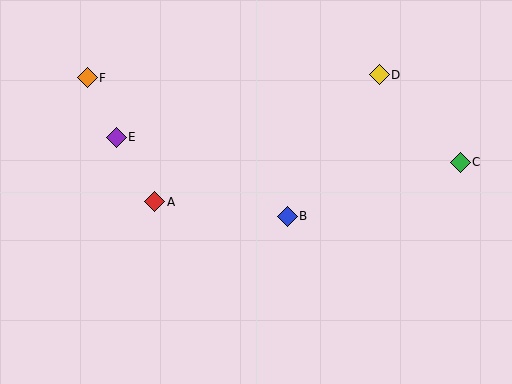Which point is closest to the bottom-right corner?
Point C is closest to the bottom-right corner.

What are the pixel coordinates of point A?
Point A is at (155, 202).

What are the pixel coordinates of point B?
Point B is at (287, 216).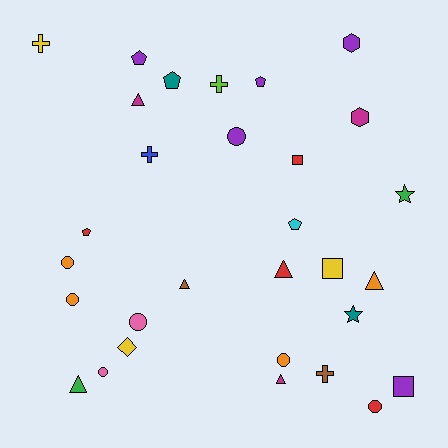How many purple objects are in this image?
There are 5 purple objects.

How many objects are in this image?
There are 30 objects.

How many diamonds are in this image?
There is 1 diamond.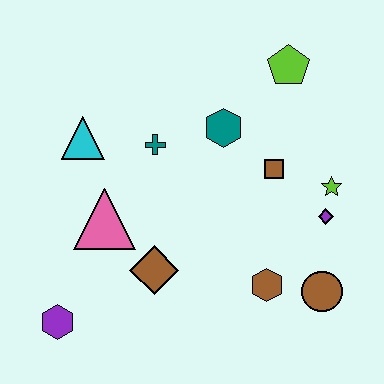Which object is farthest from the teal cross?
The brown circle is farthest from the teal cross.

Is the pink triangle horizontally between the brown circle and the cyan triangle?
Yes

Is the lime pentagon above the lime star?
Yes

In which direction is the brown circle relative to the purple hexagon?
The brown circle is to the right of the purple hexagon.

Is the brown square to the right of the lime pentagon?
No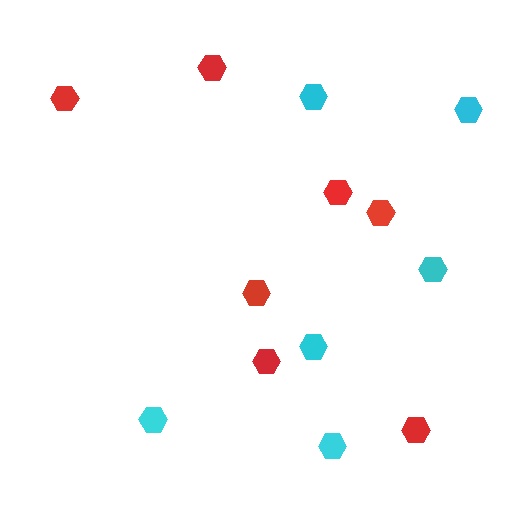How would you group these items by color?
There are 2 groups: one group of red hexagons (7) and one group of cyan hexagons (6).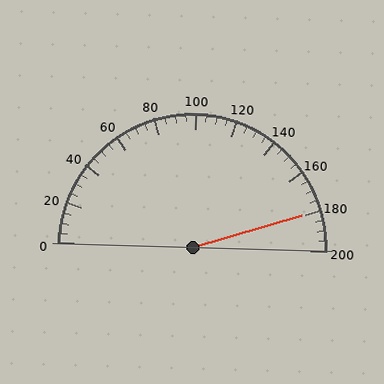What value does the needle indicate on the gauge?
The needle indicates approximately 180.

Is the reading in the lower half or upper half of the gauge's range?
The reading is in the upper half of the range (0 to 200).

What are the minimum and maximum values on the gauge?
The gauge ranges from 0 to 200.